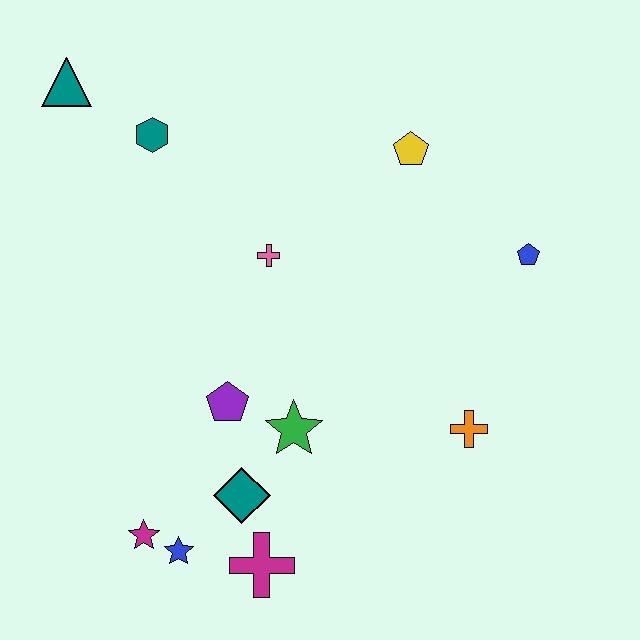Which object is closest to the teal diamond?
The magenta cross is closest to the teal diamond.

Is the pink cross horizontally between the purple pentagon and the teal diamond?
No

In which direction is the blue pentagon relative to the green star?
The blue pentagon is to the right of the green star.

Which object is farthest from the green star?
The teal triangle is farthest from the green star.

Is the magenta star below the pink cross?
Yes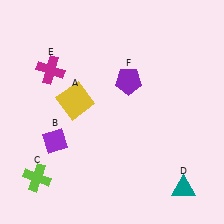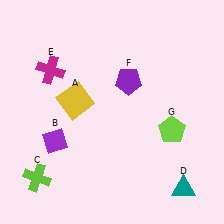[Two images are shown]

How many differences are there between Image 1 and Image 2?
There is 1 difference between the two images.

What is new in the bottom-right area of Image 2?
A lime pentagon (G) was added in the bottom-right area of Image 2.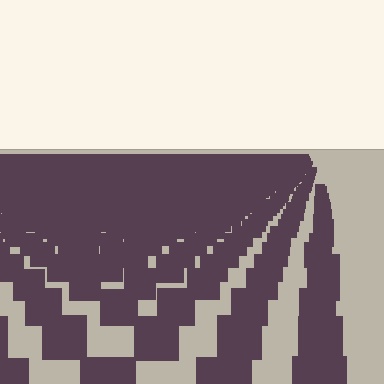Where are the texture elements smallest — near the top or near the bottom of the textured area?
Near the top.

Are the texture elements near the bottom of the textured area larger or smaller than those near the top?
Larger. Near the bottom, elements are closer to the viewer and appear at a bigger on-screen size.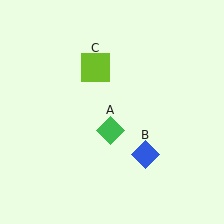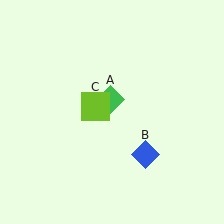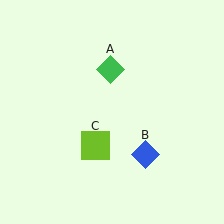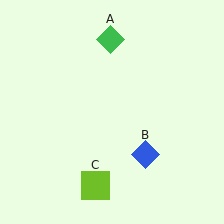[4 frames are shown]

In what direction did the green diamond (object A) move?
The green diamond (object A) moved up.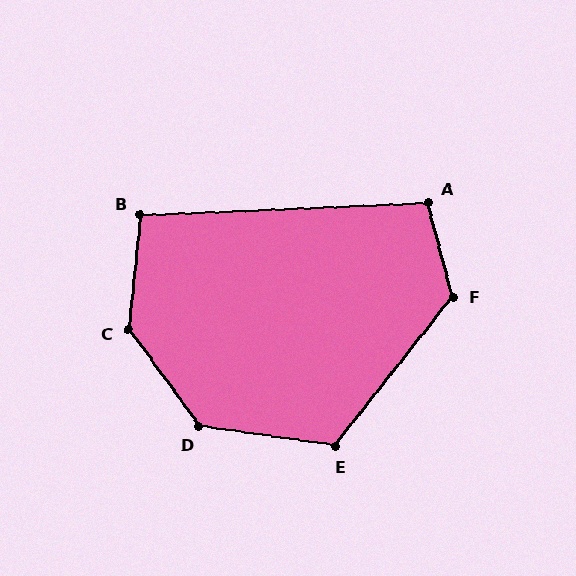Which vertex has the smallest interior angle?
B, at approximately 98 degrees.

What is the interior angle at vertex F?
Approximately 127 degrees (obtuse).